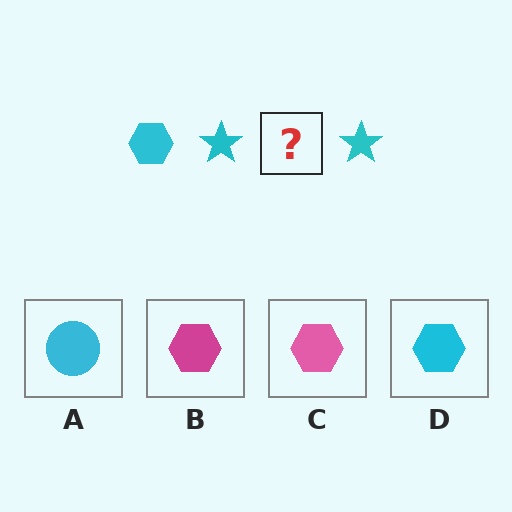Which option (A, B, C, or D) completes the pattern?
D.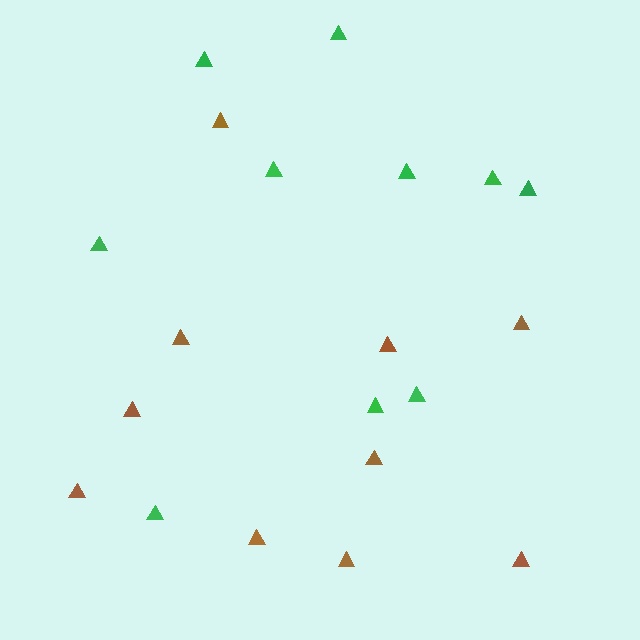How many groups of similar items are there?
There are 2 groups: one group of brown triangles (10) and one group of green triangles (10).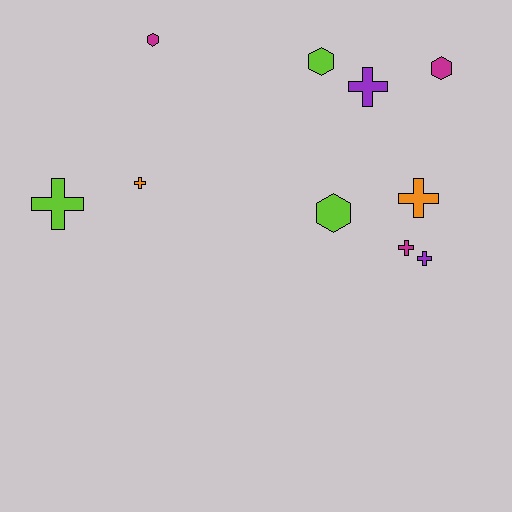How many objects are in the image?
There are 10 objects.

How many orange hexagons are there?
There are no orange hexagons.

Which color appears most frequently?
Magenta, with 3 objects.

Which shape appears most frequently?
Cross, with 6 objects.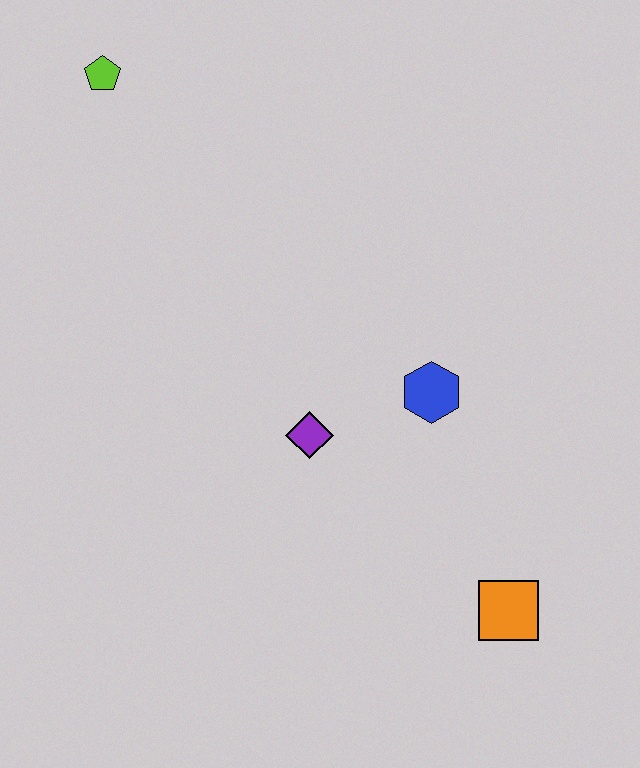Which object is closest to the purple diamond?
The blue hexagon is closest to the purple diamond.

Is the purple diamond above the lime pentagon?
No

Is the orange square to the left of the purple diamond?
No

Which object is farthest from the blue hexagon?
The lime pentagon is farthest from the blue hexagon.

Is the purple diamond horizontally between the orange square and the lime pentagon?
Yes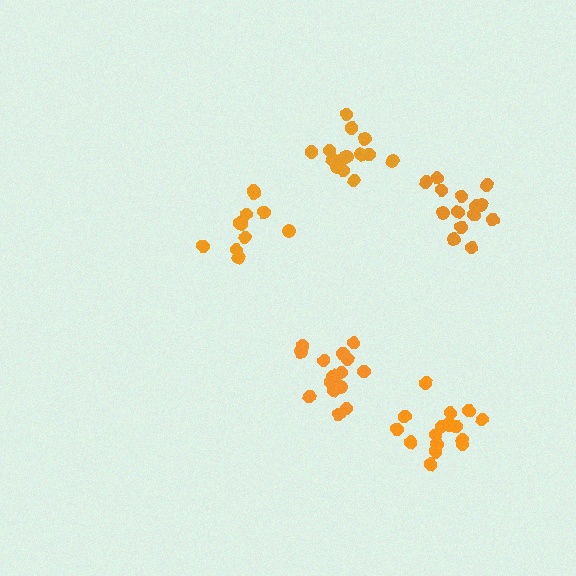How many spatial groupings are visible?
There are 5 spatial groupings.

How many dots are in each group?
Group 1: 15 dots, Group 2: 17 dots, Group 3: 11 dots, Group 4: 14 dots, Group 5: 16 dots (73 total).